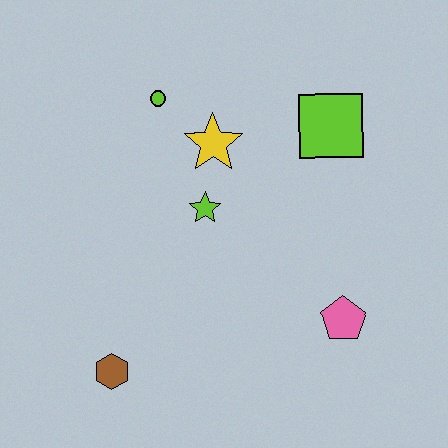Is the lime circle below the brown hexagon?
No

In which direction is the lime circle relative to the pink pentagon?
The lime circle is above the pink pentagon.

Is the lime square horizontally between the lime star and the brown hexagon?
No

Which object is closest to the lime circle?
The yellow star is closest to the lime circle.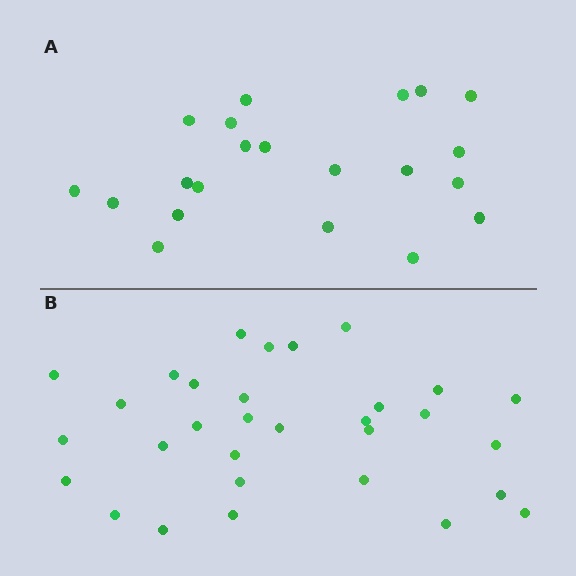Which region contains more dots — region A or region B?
Region B (the bottom region) has more dots.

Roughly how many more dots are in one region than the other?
Region B has roughly 10 or so more dots than region A.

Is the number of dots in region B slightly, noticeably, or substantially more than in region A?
Region B has substantially more. The ratio is roughly 1.5 to 1.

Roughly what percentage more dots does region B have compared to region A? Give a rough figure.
About 50% more.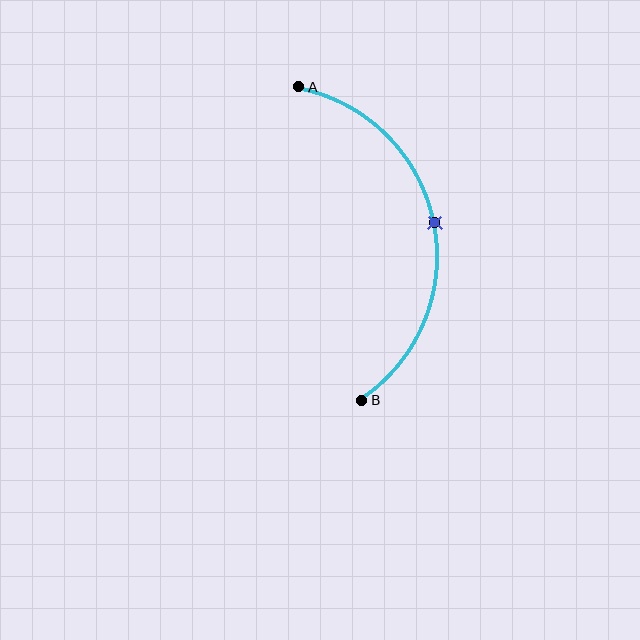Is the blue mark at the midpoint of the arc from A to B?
Yes. The blue mark lies on the arc at equal arc-length from both A and B — it is the arc midpoint.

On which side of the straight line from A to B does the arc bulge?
The arc bulges to the right of the straight line connecting A and B.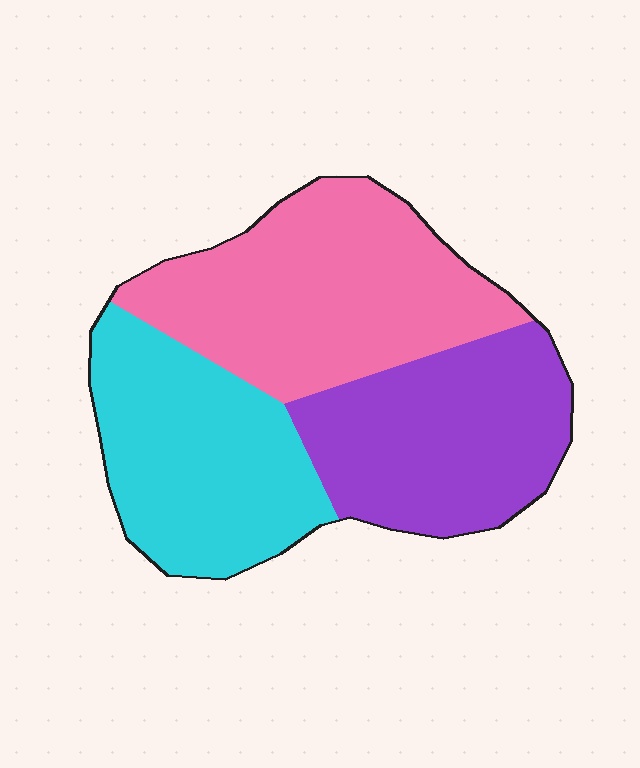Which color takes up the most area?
Pink, at roughly 40%.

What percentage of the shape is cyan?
Cyan takes up about one third (1/3) of the shape.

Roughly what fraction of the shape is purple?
Purple takes up about one third (1/3) of the shape.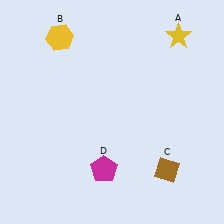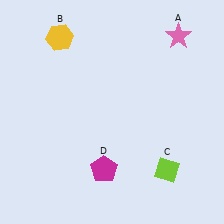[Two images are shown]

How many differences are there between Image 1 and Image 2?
There are 2 differences between the two images.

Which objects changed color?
A changed from yellow to pink. C changed from brown to lime.